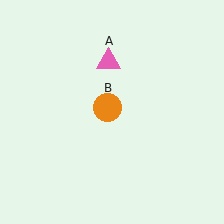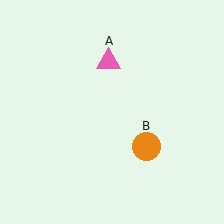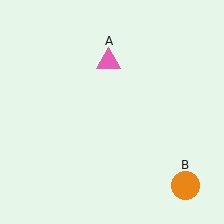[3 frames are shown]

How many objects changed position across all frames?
1 object changed position: orange circle (object B).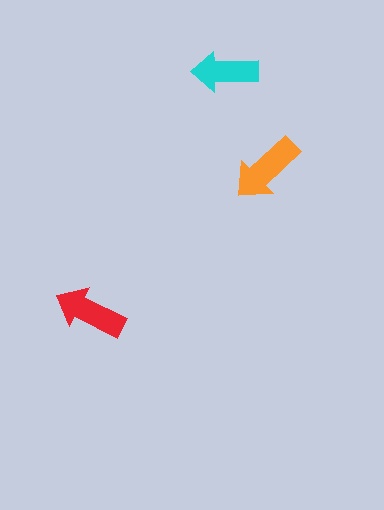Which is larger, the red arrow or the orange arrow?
The orange one.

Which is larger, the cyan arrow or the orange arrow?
The orange one.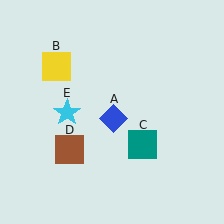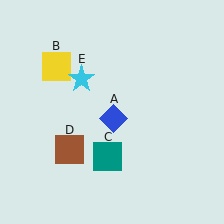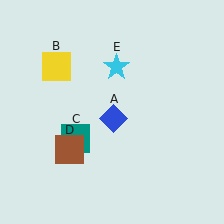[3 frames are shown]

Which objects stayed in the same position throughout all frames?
Blue diamond (object A) and yellow square (object B) and brown square (object D) remained stationary.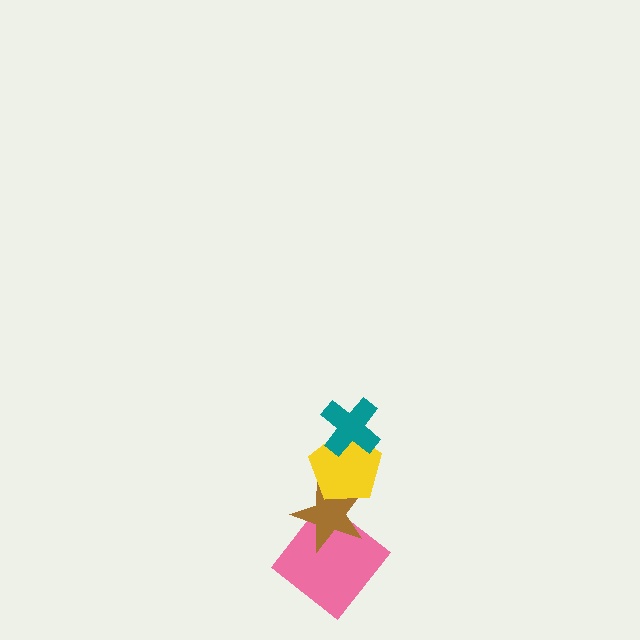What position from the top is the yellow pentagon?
The yellow pentagon is 2nd from the top.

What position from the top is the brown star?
The brown star is 3rd from the top.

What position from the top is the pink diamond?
The pink diamond is 4th from the top.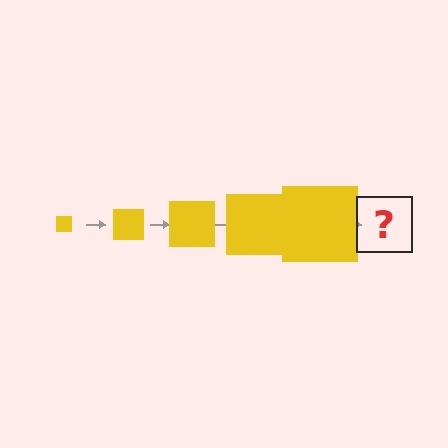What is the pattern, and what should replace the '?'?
The pattern is that the square gets progressively larger each step. The '?' should be a yellow square, larger than the previous one.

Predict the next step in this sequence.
The next step is a yellow square, larger than the previous one.